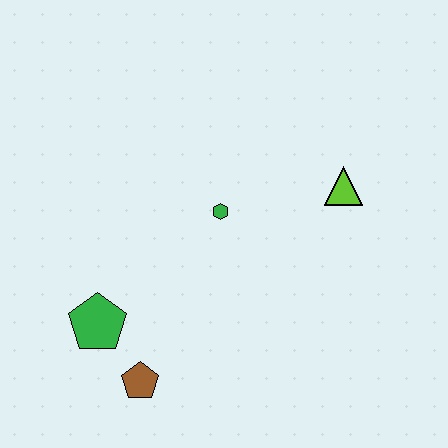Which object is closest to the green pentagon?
The brown pentagon is closest to the green pentagon.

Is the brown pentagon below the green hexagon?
Yes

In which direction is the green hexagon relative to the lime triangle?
The green hexagon is to the left of the lime triangle.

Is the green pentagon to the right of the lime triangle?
No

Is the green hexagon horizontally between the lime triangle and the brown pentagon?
Yes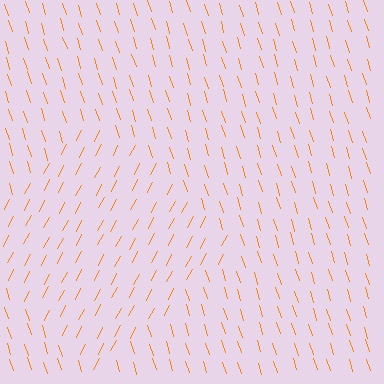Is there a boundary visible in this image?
Yes, there is a texture boundary formed by a change in line orientation.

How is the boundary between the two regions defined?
The boundary is defined purely by a change in line orientation (approximately 45 degrees difference). All lines are the same color and thickness.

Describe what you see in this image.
The image is filled with small orange line segments. A diamond region in the image has lines oriented differently from the surrounding lines, creating a visible texture boundary.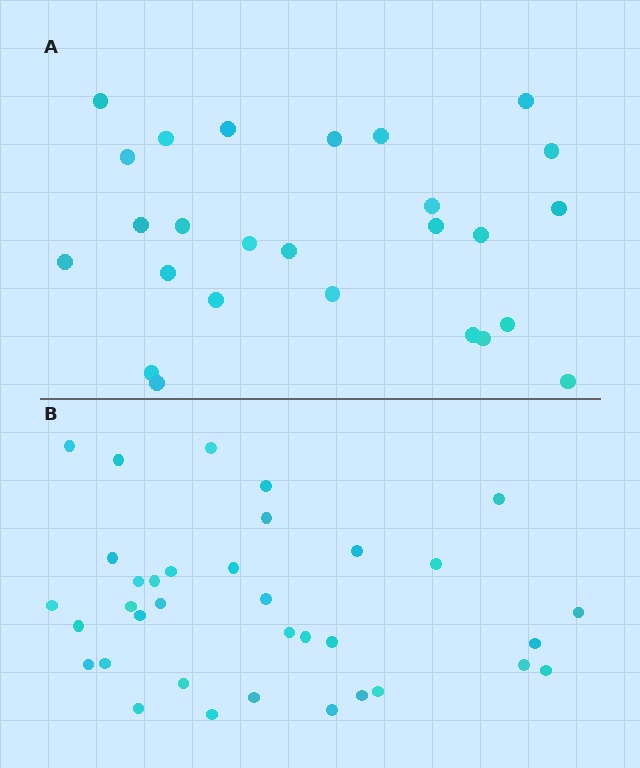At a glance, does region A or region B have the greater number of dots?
Region B (the bottom region) has more dots.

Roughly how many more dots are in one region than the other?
Region B has roughly 8 or so more dots than region A.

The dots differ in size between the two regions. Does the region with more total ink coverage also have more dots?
No. Region A has more total ink coverage because its dots are larger, but region B actually contains more individual dots. Total area can be misleading — the number of items is what matters here.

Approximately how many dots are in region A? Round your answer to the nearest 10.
About 30 dots. (The exact count is 26, which rounds to 30.)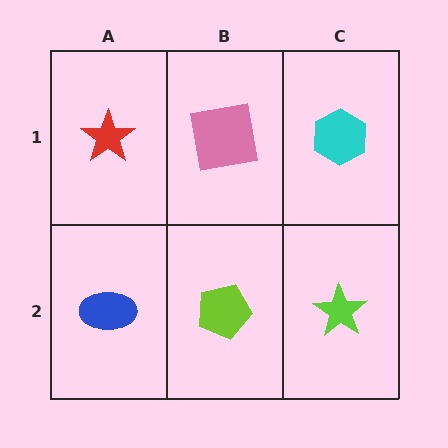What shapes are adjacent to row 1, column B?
A lime pentagon (row 2, column B), a red star (row 1, column A), a cyan hexagon (row 1, column C).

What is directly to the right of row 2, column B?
A lime star.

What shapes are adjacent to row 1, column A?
A blue ellipse (row 2, column A), a pink square (row 1, column B).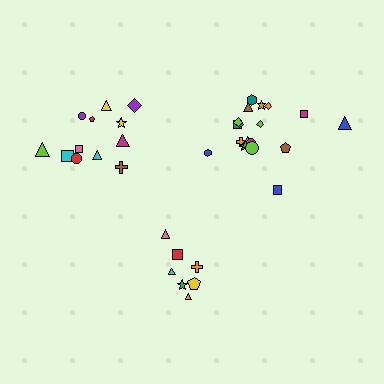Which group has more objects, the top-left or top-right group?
The top-right group.